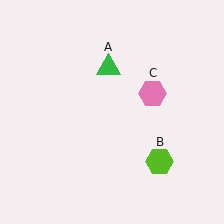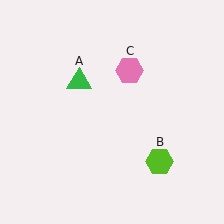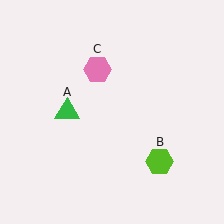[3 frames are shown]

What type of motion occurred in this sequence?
The green triangle (object A), pink hexagon (object C) rotated counterclockwise around the center of the scene.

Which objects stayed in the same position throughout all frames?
Lime hexagon (object B) remained stationary.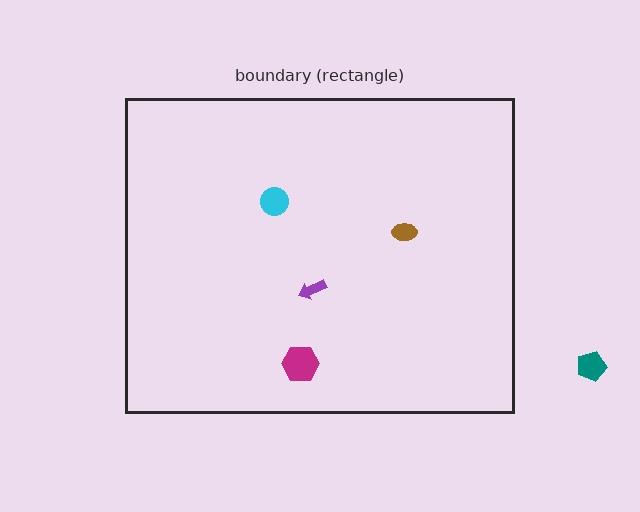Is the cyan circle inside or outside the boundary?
Inside.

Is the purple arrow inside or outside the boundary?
Inside.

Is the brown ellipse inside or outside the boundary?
Inside.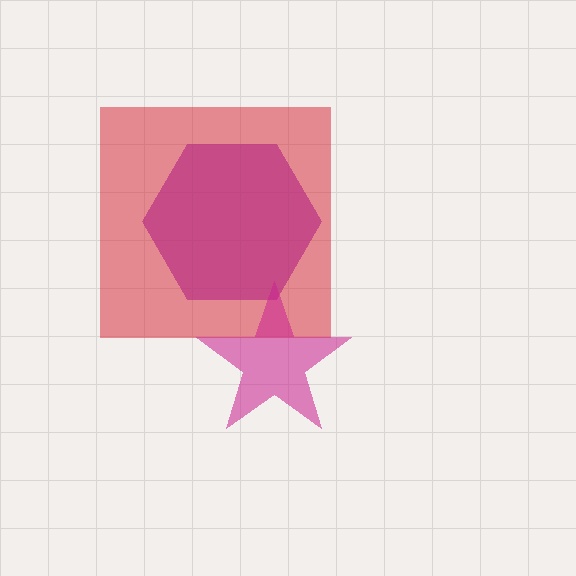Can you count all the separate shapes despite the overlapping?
Yes, there are 3 separate shapes.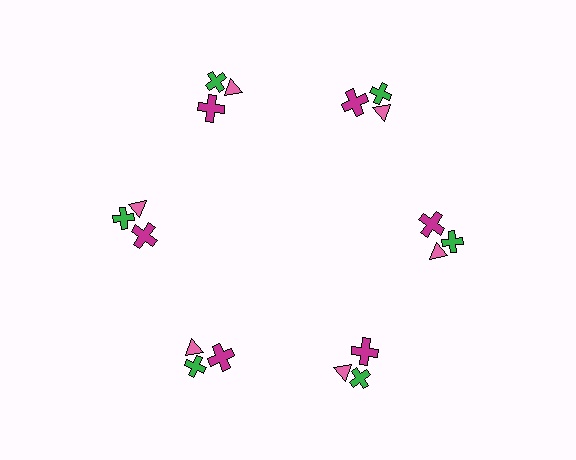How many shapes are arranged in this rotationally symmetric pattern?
There are 18 shapes, arranged in 6 groups of 3.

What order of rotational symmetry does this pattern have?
This pattern has 6-fold rotational symmetry.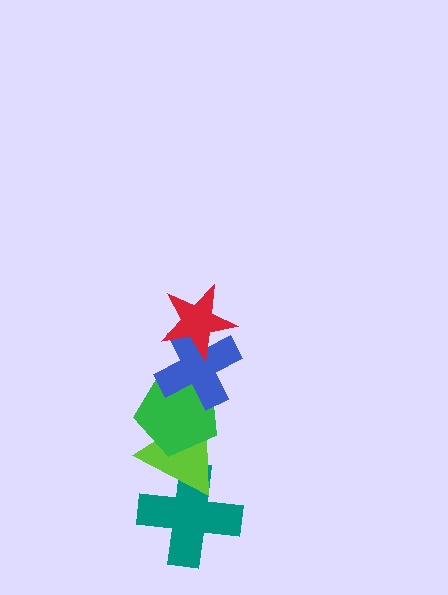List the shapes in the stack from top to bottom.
From top to bottom: the red star, the blue cross, the green pentagon, the lime triangle, the teal cross.